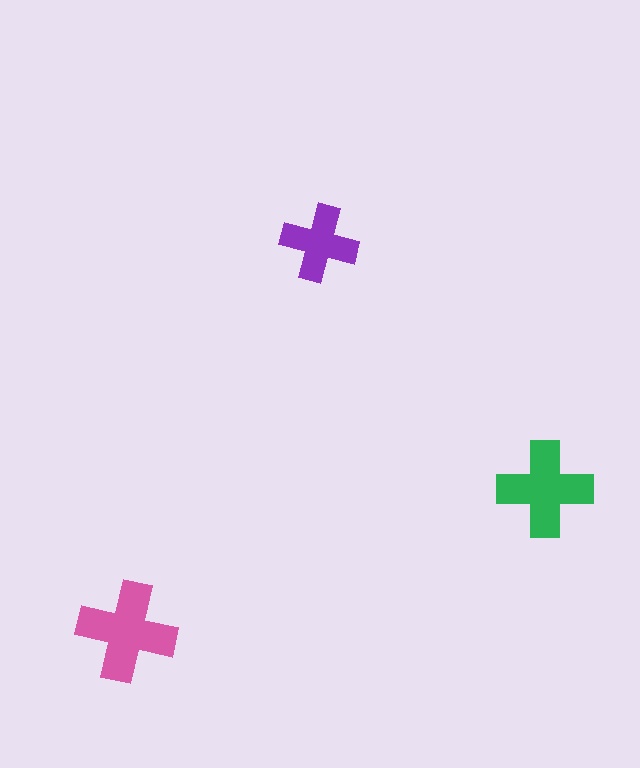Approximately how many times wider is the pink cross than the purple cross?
About 1.5 times wider.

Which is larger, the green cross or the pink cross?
The pink one.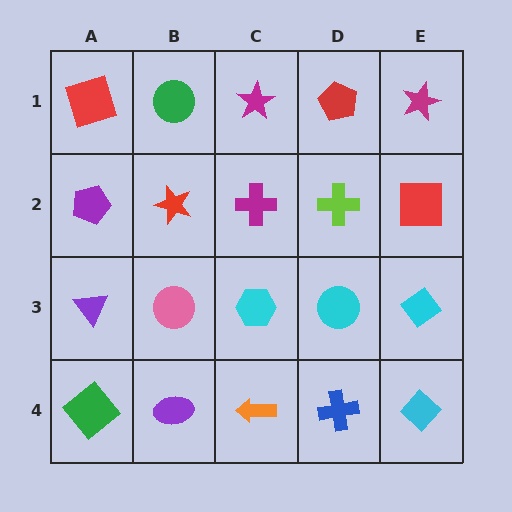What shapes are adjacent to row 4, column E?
A cyan diamond (row 3, column E), a blue cross (row 4, column D).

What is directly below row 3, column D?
A blue cross.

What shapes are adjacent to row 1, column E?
A red square (row 2, column E), a red pentagon (row 1, column D).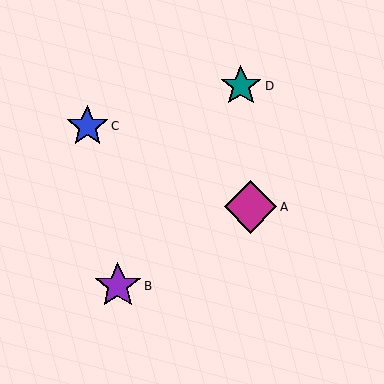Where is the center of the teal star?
The center of the teal star is at (241, 86).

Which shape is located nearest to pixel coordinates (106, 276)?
The purple star (labeled B) at (118, 286) is nearest to that location.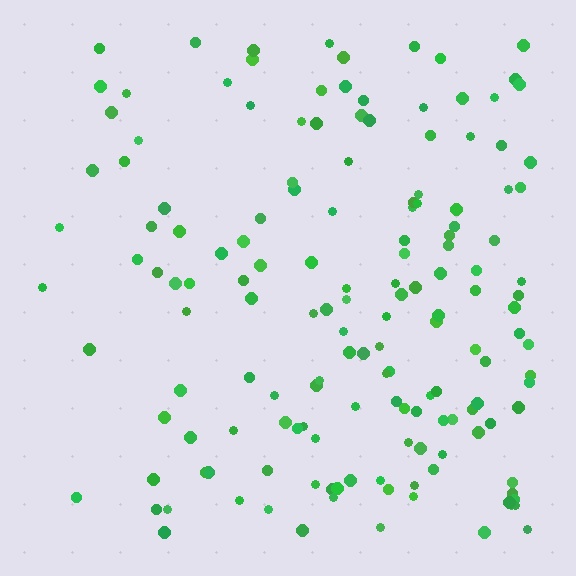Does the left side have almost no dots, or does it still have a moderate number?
Still a moderate number, just noticeably fewer than the right.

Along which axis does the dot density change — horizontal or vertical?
Horizontal.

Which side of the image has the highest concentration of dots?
The right.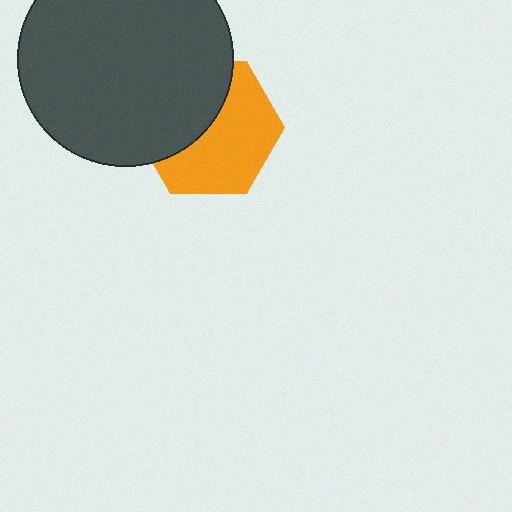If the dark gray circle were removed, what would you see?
You would see the complete orange hexagon.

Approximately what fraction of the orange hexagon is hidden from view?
Roughly 43% of the orange hexagon is hidden behind the dark gray circle.